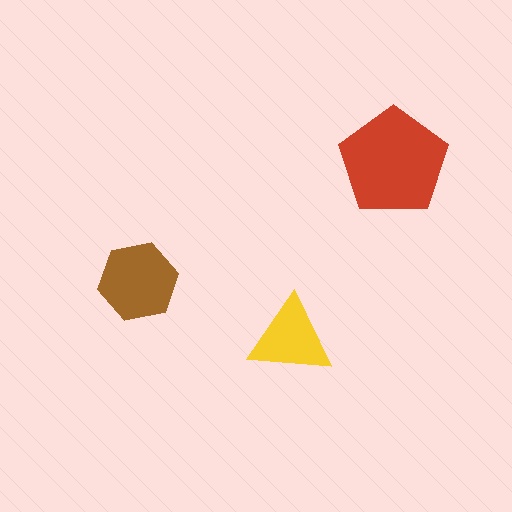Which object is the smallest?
The yellow triangle.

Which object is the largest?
The red pentagon.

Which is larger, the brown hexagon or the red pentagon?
The red pentagon.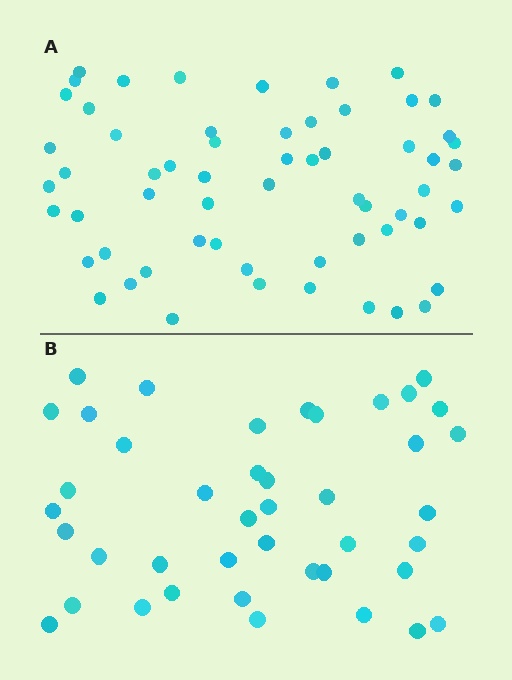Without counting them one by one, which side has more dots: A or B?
Region A (the top region) has more dots.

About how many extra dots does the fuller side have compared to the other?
Region A has approximately 20 more dots than region B.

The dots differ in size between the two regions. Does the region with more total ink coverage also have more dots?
No. Region B has more total ink coverage because its dots are larger, but region A actually contains more individual dots. Total area can be misleading — the number of items is what matters here.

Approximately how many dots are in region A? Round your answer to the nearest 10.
About 60 dots.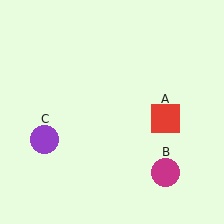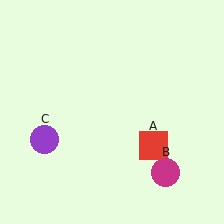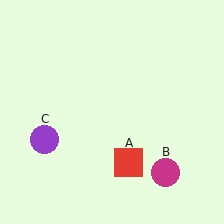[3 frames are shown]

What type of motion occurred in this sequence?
The red square (object A) rotated clockwise around the center of the scene.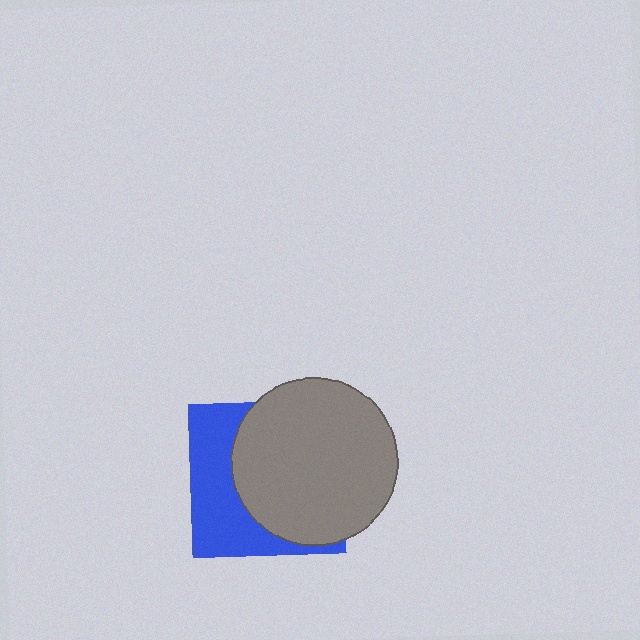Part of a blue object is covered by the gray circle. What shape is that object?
It is a square.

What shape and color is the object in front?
The object in front is a gray circle.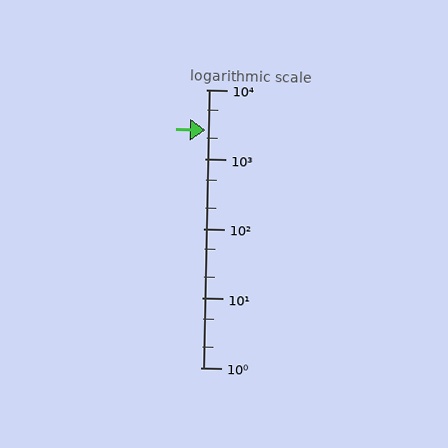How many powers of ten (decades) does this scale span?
The scale spans 4 decades, from 1 to 10000.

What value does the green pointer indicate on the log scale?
The pointer indicates approximately 2600.